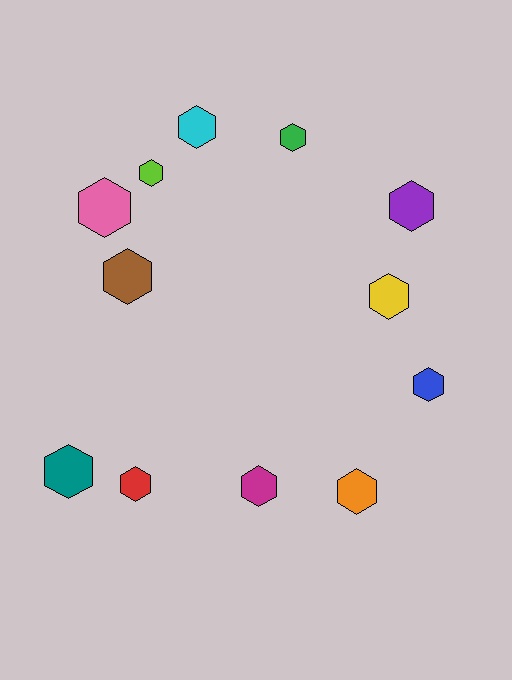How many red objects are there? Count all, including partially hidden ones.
There is 1 red object.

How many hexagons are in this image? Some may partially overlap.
There are 12 hexagons.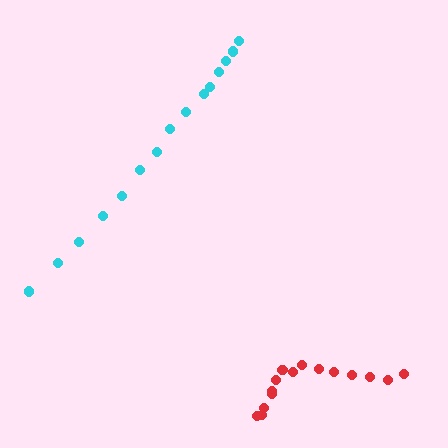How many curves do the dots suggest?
There are 2 distinct paths.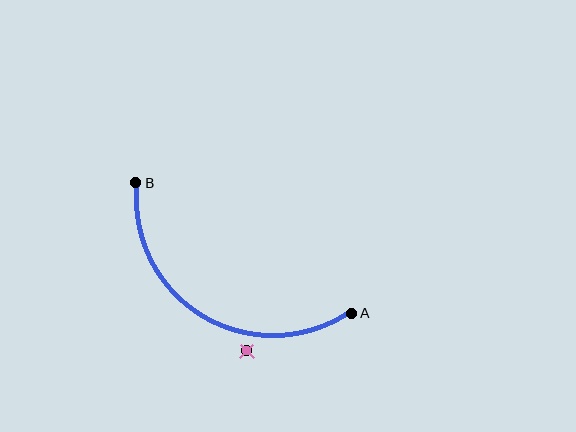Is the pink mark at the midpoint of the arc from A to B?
No — the pink mark does not lie on the arc at all. It sits slightly outside the curve.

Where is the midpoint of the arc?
The arc midpoint is the point on the curve farthest from the straight line joining A and B. It sits below that line.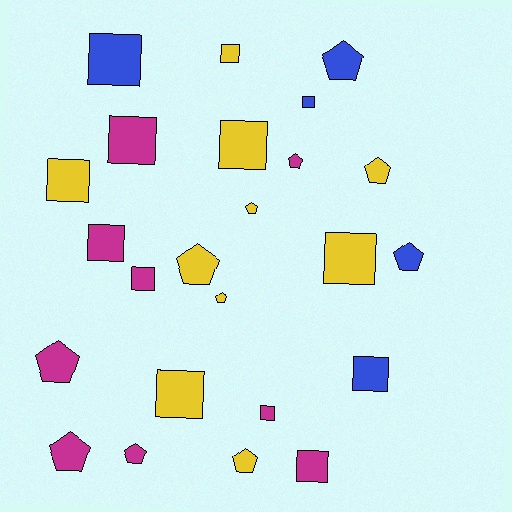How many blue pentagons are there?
There are 2 blue pentagons.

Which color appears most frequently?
Yellow, with 10 objects.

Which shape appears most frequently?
Square, with 13 objects.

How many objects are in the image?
There are 24 objects.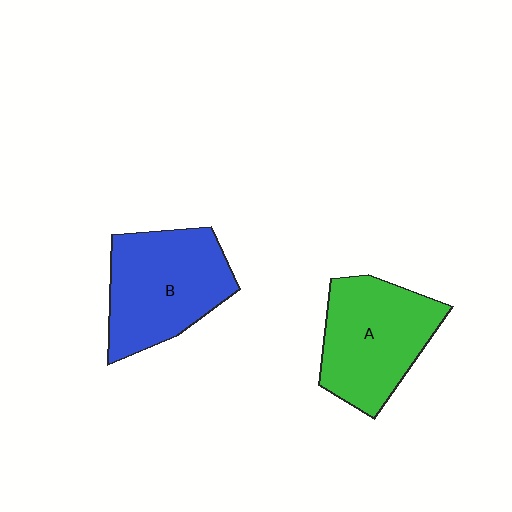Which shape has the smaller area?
Shape A (green).